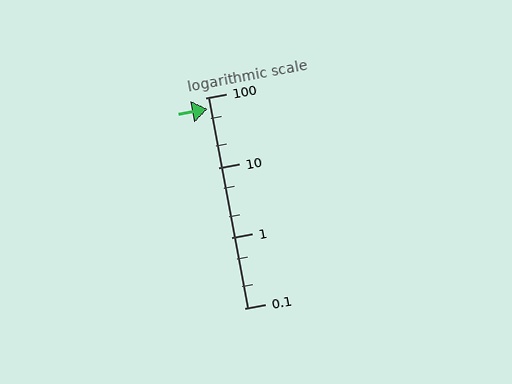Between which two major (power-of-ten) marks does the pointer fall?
The pointer is between 10 and 100.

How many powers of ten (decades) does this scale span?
The scale spans 3 decades, from 0.1 to 100.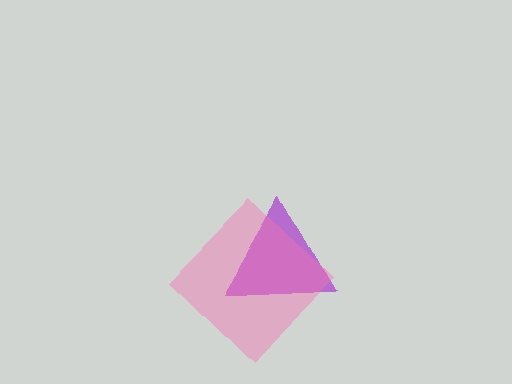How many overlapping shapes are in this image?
There are 2 overlapping shapes in the image.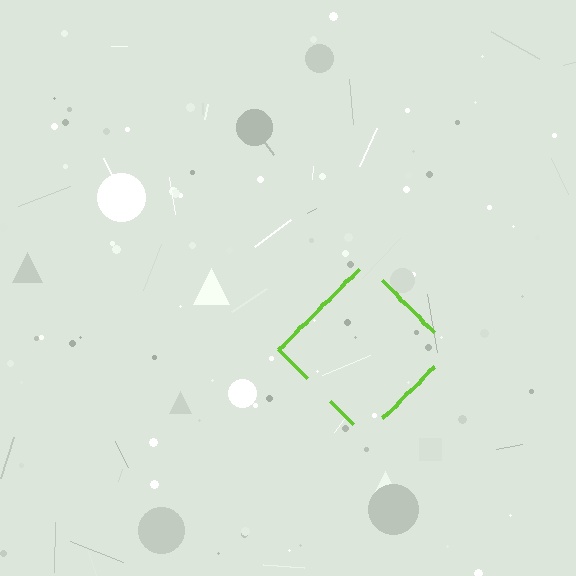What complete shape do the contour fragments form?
The contour fragments form a diamond.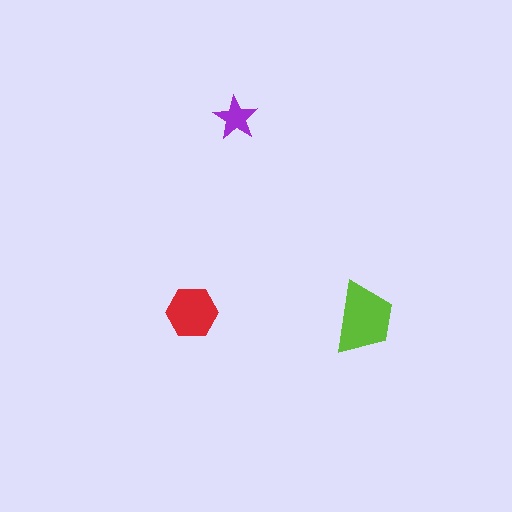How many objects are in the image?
There are 3 objects in the image.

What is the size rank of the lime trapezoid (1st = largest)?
1st.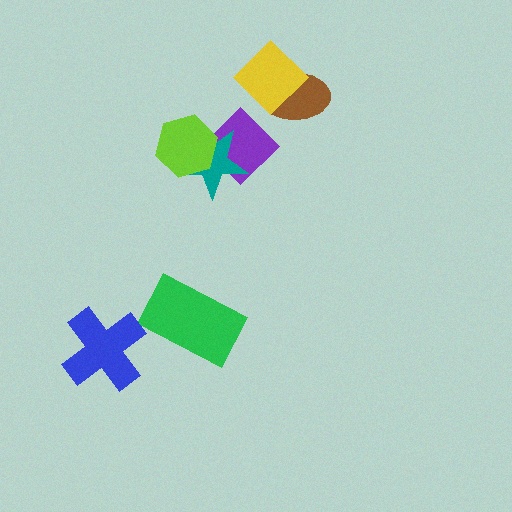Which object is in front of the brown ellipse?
The yellow diamond is in front of the brown ellipse.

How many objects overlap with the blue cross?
0 objects overlap with the blue cross.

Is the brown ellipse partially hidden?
Yes, it is partially covered by another shape.